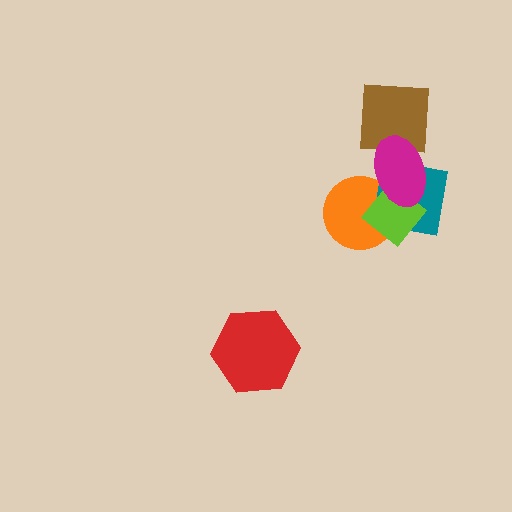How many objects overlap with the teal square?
3 objects overlap with the teal square.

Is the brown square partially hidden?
Yes, it is partially covered by another shape.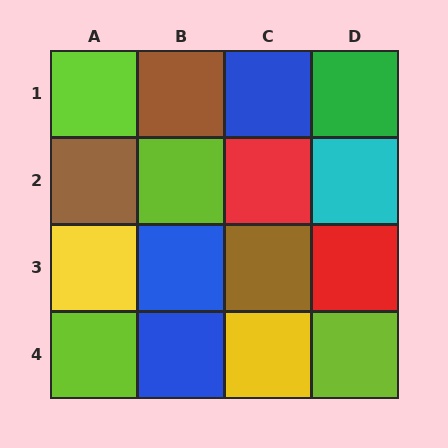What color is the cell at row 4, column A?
Lime.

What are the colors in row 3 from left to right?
Yellow, blue, brown, red.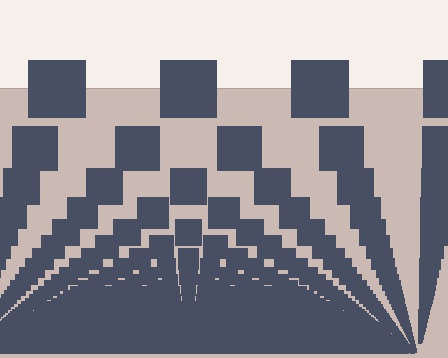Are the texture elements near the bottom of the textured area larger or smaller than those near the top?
Smaller. The gradient is inverted — elements near the bottom are smaller and denser.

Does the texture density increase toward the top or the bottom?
Density increases toward the bottom.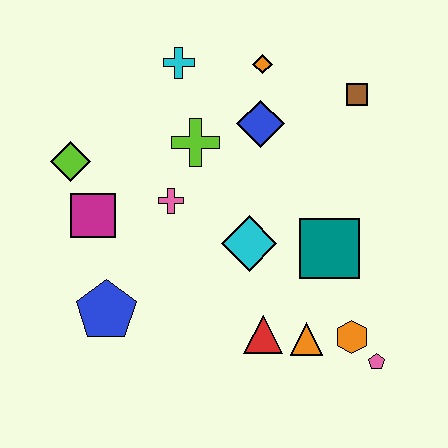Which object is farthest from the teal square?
The lime diamond is farthest from the teal square.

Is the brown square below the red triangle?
No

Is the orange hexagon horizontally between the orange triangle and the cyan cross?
No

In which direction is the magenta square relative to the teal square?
The magenta square is to the left of the teal square.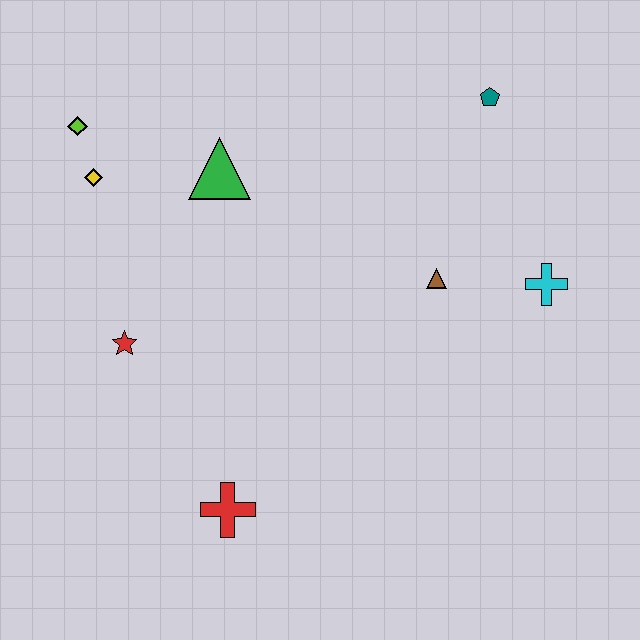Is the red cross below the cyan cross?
Yes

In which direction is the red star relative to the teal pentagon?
The red star is to the left of the teal pentagon.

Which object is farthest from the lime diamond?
The cyan cross is farthest from the lime diamond.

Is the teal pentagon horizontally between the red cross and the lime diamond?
No